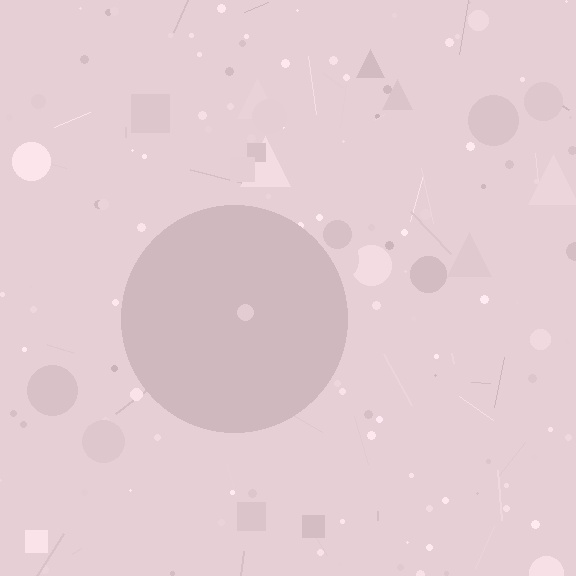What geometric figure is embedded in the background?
A circle is embedded in the background.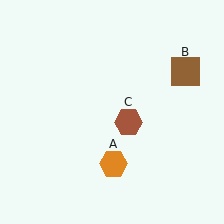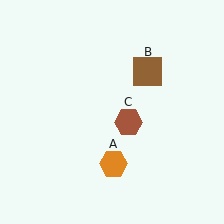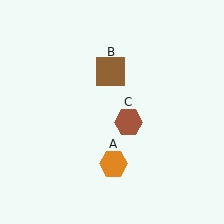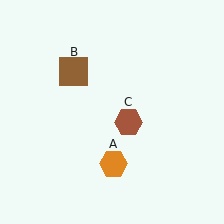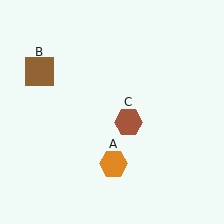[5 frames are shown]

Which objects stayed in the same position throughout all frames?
Orange hexagon (object A) and brown hexagon (object C) remained stationary.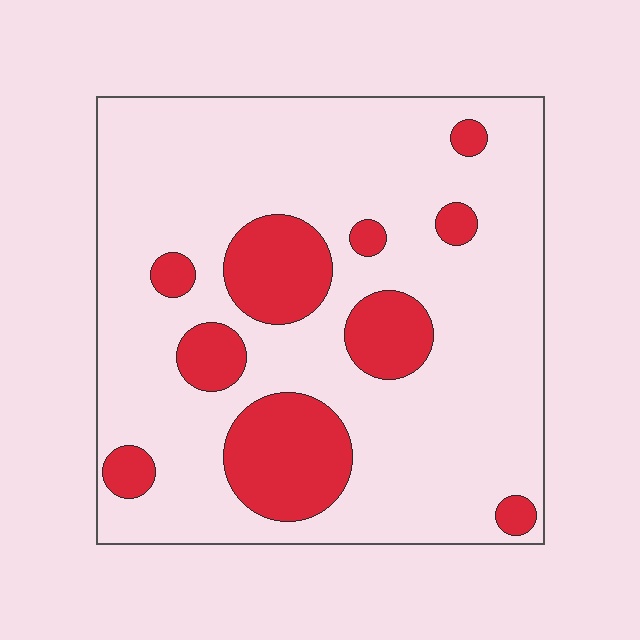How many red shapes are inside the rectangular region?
10.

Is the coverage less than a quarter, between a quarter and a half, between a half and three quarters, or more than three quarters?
Less than a quarter.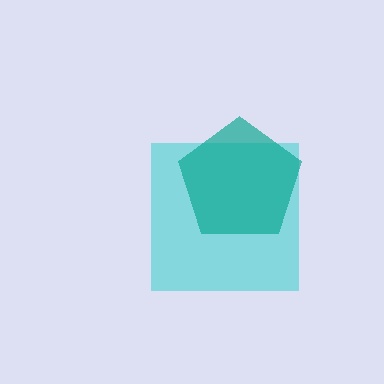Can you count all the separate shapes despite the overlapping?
Yes, there are 2 separate shapes.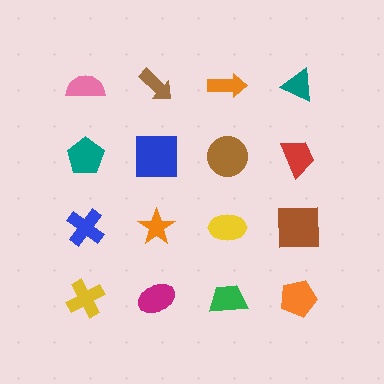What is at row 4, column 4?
An orange pentagon.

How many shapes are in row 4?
4 shapes.